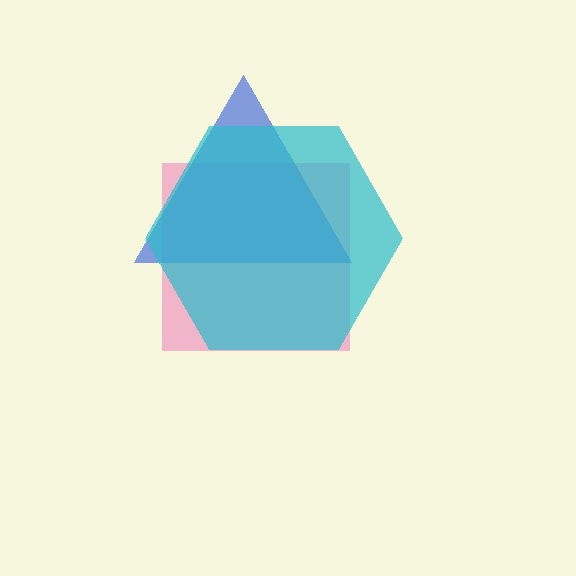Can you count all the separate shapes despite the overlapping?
Yes, there are 3 separate shapes.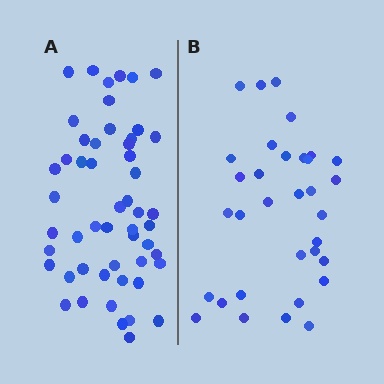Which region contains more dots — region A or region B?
Region A (the left region) has more dots.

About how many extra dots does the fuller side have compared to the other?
Region A has approximately 20 more dots than region B.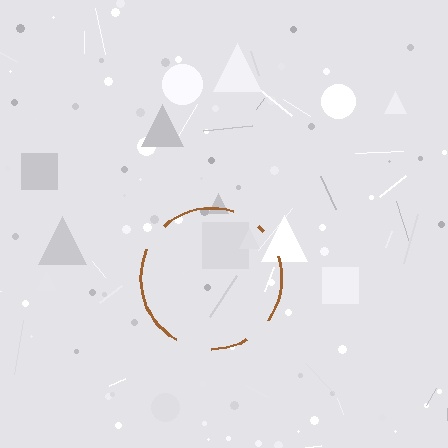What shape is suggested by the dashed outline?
The dashed outline suggests a circle.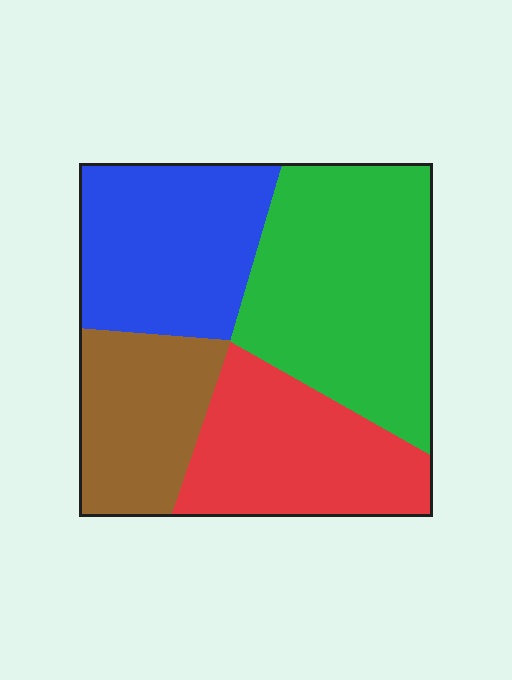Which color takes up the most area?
Green, at roughly 35%.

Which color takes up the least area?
Brown, at roughly 20%.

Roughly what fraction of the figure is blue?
Blue takes up about one quarter (1/4) of the figure.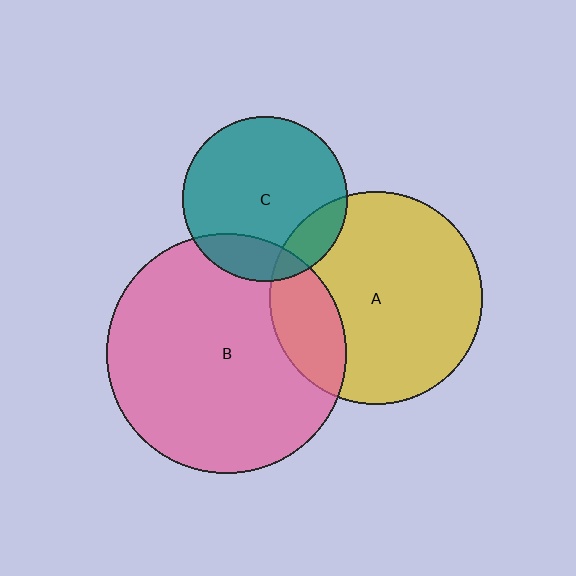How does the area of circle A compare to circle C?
Approximately 1.7 times.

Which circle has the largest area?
Circle B (pink).